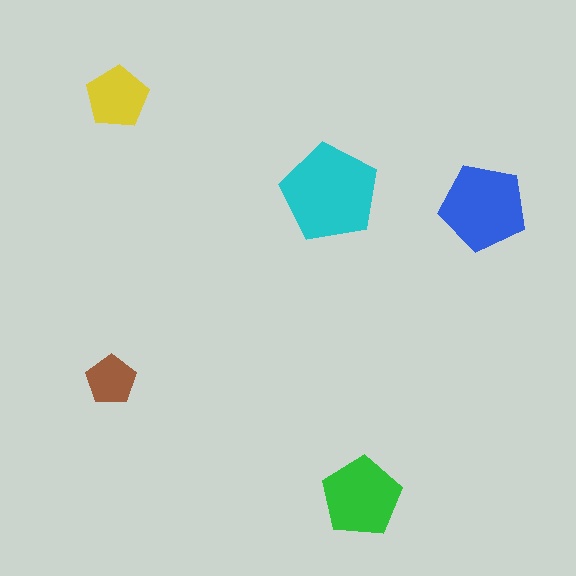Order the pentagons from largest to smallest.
the cyan one, the blue one, the green one, the yellow one, the brown one.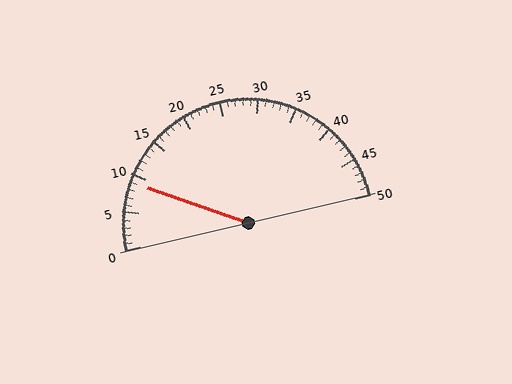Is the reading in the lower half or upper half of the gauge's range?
The reading is in the lower half of the range (0 to 50).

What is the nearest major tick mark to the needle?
The nearest major tick mark is 10.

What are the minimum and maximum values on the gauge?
The gauge ranges from 0 to 50.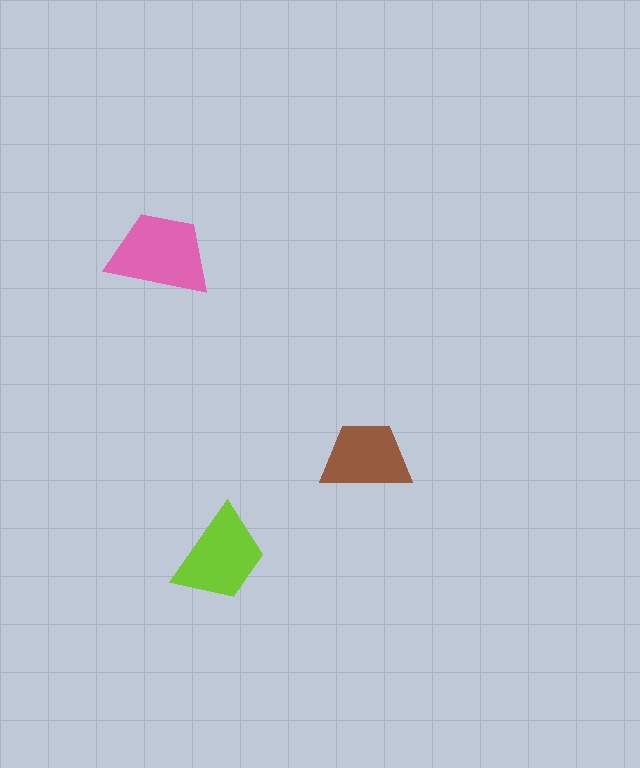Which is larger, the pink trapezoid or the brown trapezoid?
The pink one.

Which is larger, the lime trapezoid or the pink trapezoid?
The pink one.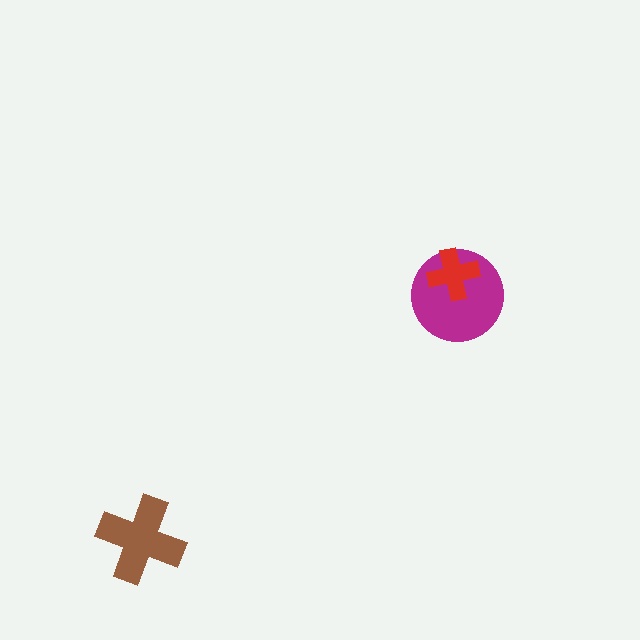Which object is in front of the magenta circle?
The red cross is in front of the magenta circle.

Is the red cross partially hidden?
No, no other shape covers it.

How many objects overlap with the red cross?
1 object overlaps with the red cross.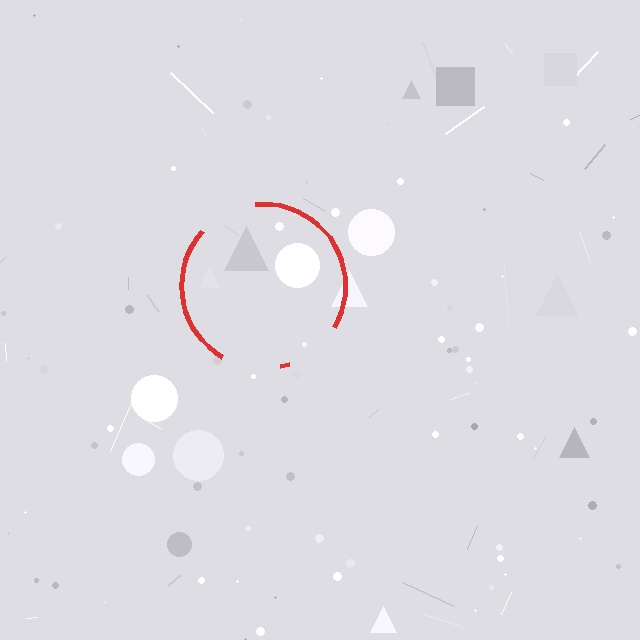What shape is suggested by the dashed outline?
The dashed outline suggests a circle.